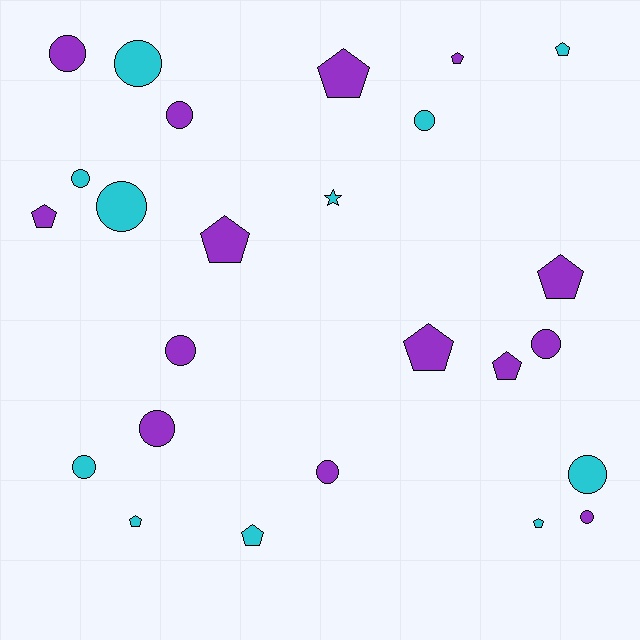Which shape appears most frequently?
Circle, with 13 objects.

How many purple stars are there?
There are no purple stars.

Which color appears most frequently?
Purple, with 14 objects.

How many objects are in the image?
There are 25 objects.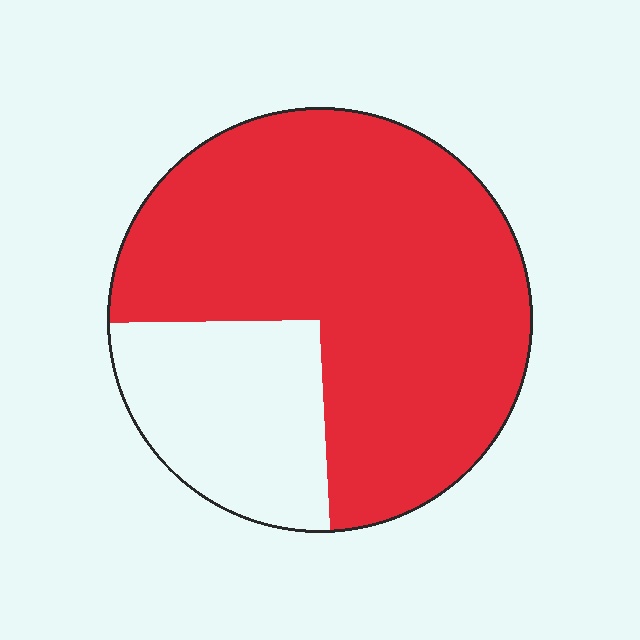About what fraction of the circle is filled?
About three quarters (3/4).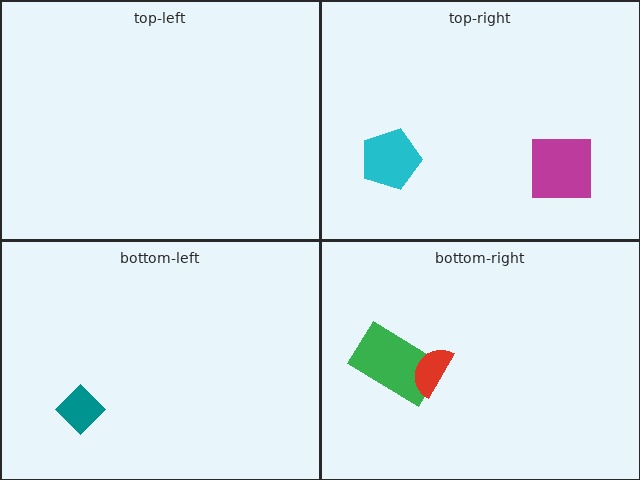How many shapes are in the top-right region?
2.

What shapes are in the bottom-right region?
The green rectangle, the red semicircle.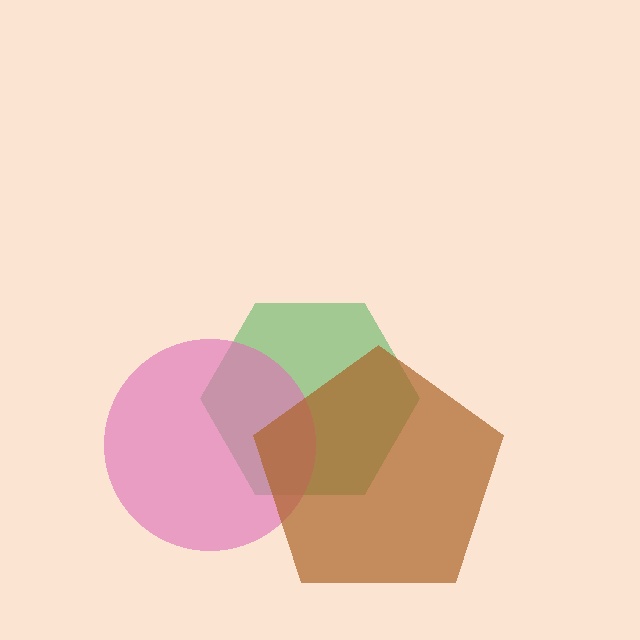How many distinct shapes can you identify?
There are 3 distinct shapes: a green hexagon, a pink circle, a brown pentagon.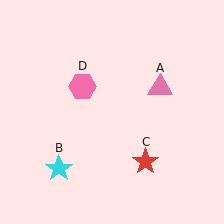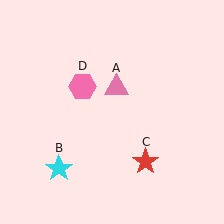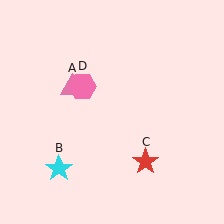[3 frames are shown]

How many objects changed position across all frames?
1 object changed position: pink triangle (object A).